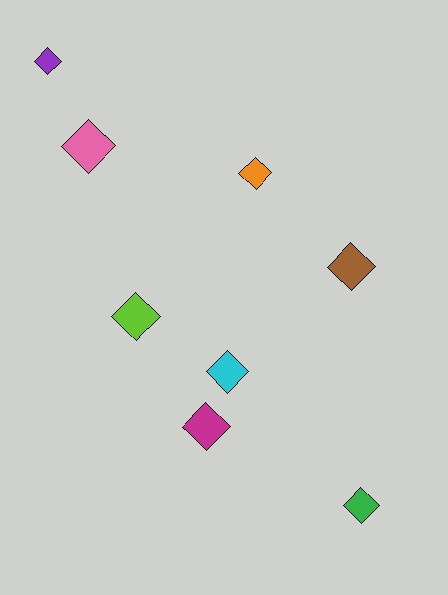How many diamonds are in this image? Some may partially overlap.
There are 8 diamonds.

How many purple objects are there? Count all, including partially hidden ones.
There is 1 purple object.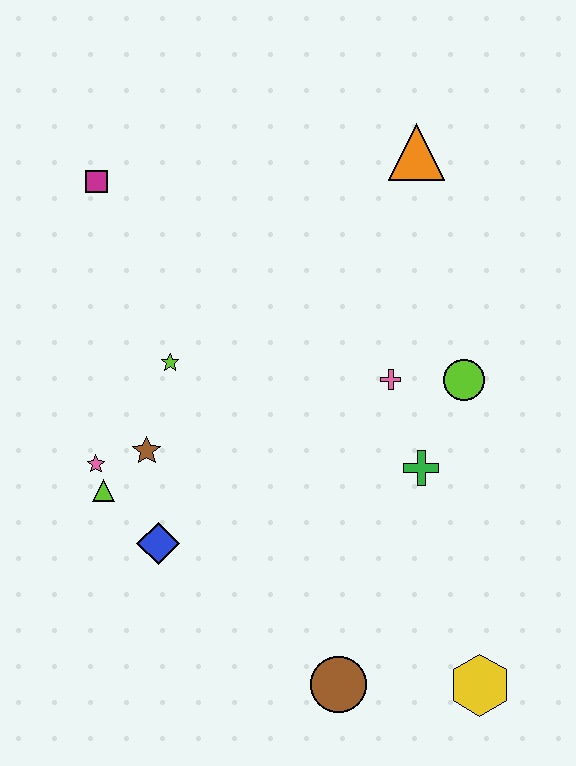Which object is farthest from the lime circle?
The magenta square is farthest from the lime circle.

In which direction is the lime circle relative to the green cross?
The lime circle is above the green cross.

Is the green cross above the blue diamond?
Yes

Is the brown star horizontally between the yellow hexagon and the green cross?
No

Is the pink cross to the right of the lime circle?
No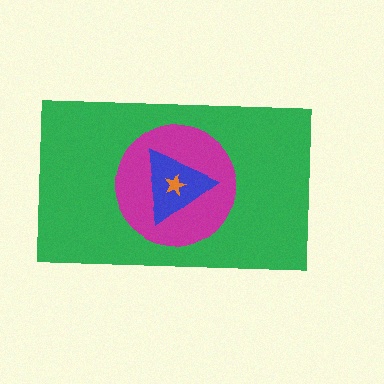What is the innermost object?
The orange star.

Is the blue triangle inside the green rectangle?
Yes.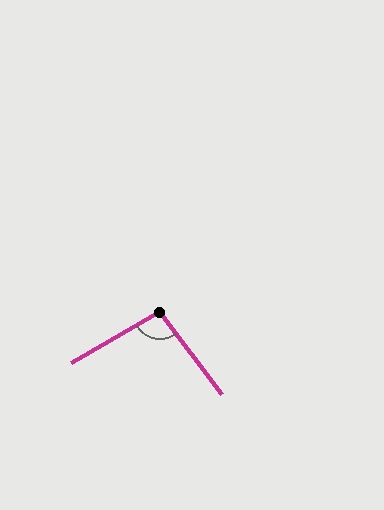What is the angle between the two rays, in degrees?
Approximately 97 degrees.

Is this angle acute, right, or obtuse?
It is obtuse.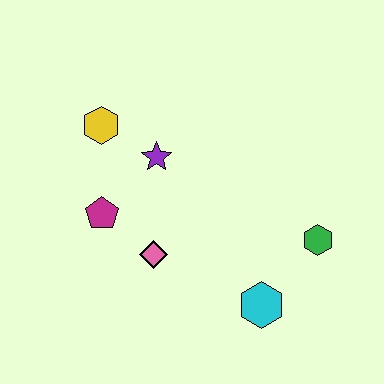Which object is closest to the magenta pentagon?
The pink diamond is closest to the magenta pentagon.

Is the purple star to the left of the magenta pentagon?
No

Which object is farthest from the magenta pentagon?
The green hexagon is farthest from the magenta pentagon.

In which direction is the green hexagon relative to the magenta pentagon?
The green hexagon is to the right of the magenta pentagon.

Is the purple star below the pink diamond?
No